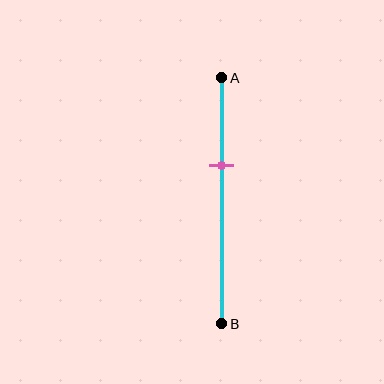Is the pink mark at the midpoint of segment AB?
No, the mark is at about 35% from A, not at the 50% midpoint.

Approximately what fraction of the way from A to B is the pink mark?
The pink mark is approximately 35% of the way from A to B.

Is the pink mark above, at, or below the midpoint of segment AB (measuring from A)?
The pink mark is above the midpoint of segment AB.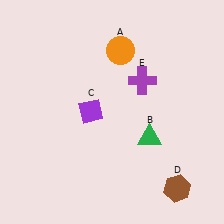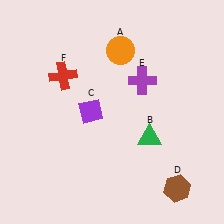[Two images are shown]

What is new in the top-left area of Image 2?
A red cross (F) was added in the top-left area of Image 2.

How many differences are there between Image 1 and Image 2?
There is 1 difference between the two images.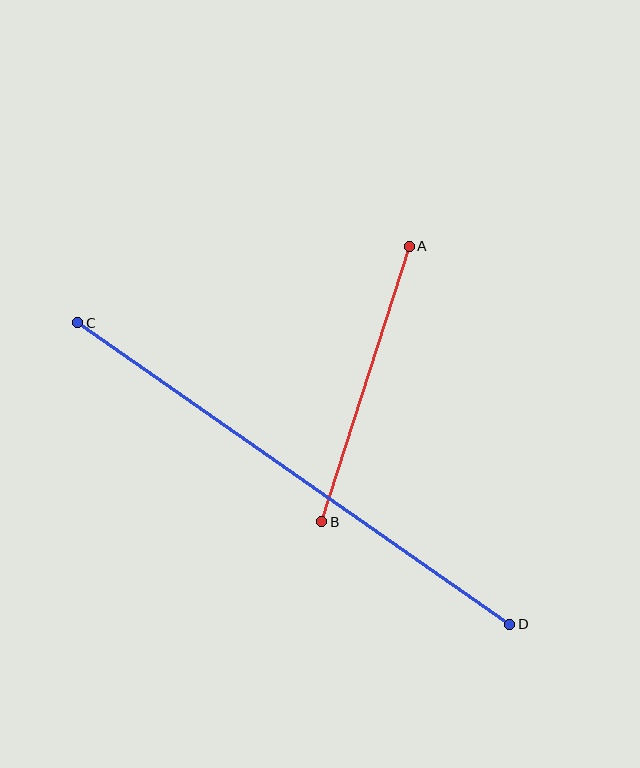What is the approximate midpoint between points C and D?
The midpoint is at approximately (294, 473) pixels.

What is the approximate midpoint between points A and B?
The midpoint is at approximately (365, 384) pixels.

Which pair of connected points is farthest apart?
Points C and D are farthest apart.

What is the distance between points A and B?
The distance is approximately 289 pixels.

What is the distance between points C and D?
The distance is approximately 527 pixels.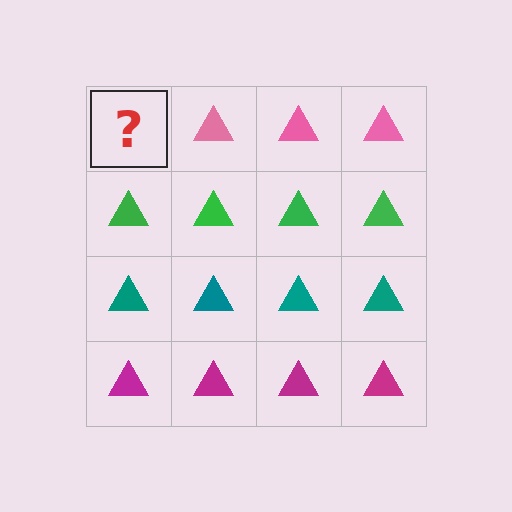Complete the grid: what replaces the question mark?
The question mark should be replaced with a pink triangle.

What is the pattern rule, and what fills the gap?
The rule is that each row has a consistent color. The gap should be filled with a pink triangle.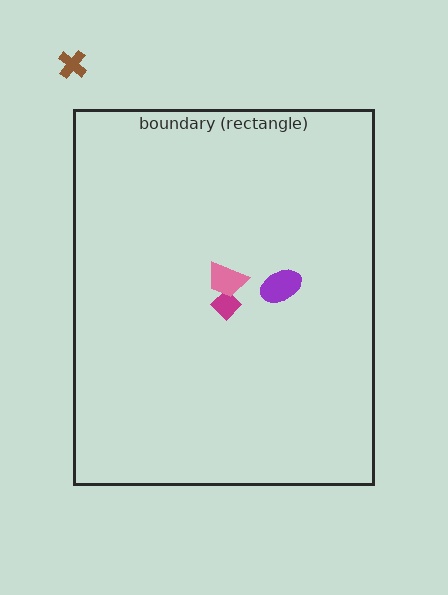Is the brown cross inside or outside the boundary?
Outside.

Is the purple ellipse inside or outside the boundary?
Inside.